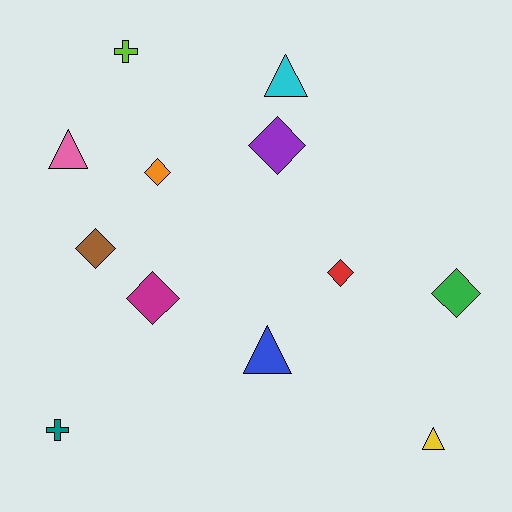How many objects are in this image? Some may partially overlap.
There are 12 objects.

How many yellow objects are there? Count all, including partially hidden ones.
There is 1 yellow object.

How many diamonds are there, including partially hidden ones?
There are 6 diamonds.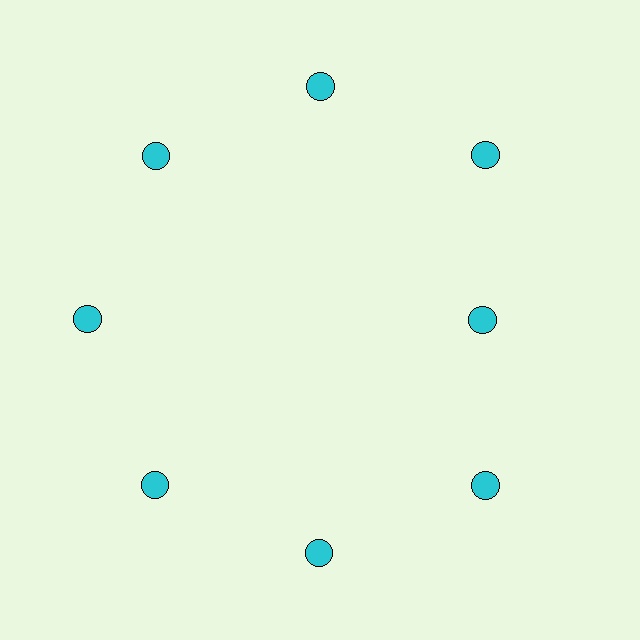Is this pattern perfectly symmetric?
No. The 8 cyan circles are arranged in a ring, but one element near the 3 o'clock position is pulled inward toward the center, breaking the 8-fold rotational symmetry.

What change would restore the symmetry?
The symmetry would be restored by moving it outward, back onto the ring so that all 8 circles sit at equal angles and equal distance from the center.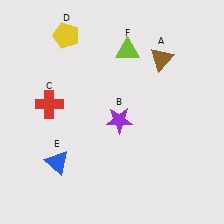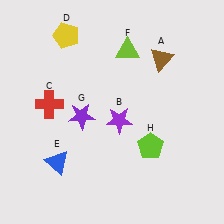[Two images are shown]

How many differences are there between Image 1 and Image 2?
There are 2 differences between the two images.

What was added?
A purple star (G), a lime pentagon (H) were added in Image 2.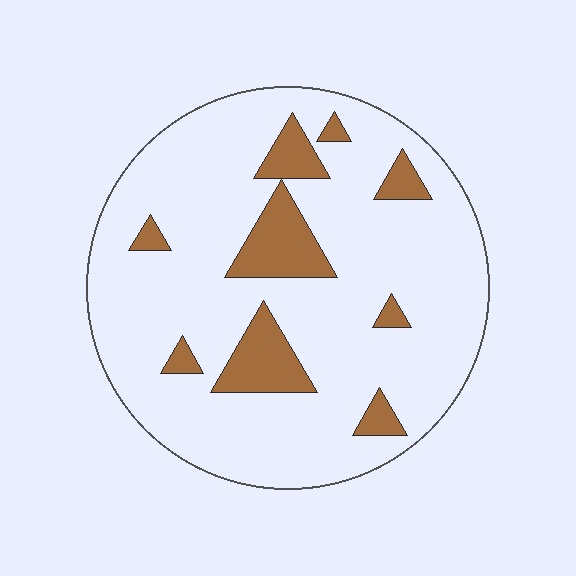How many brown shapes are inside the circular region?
9.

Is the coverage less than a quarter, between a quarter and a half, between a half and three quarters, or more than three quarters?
Less than a quarter.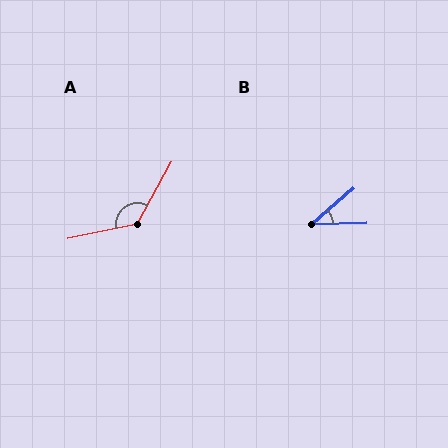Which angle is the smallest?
B, at approximately 39 degrees.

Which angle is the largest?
A, at approximately 131 degrees.